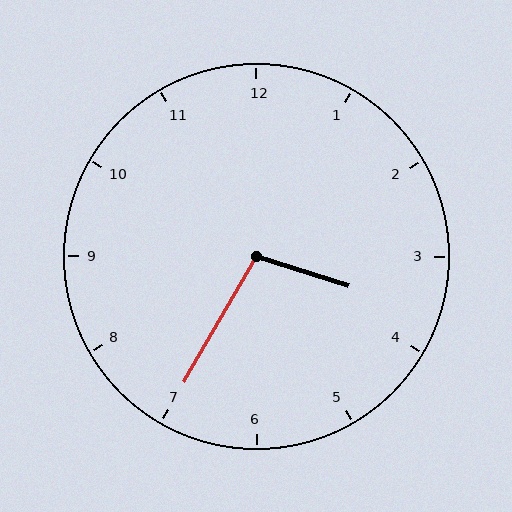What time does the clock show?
3:35.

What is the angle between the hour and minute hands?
Approximately 102 degrees.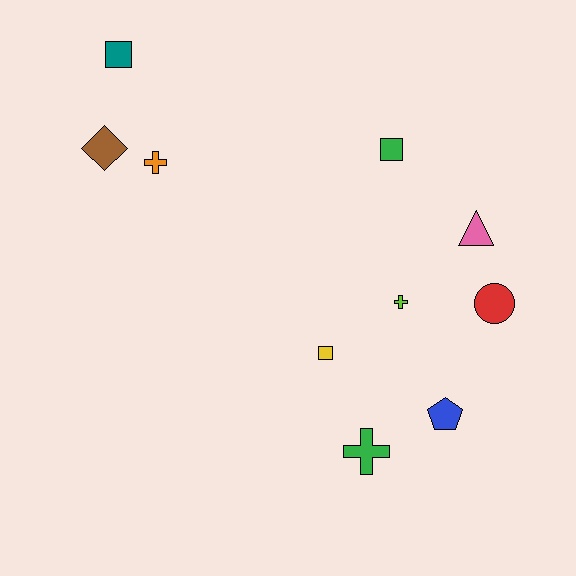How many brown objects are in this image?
There is 1 brown object.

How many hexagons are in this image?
There are no hexagons.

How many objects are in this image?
There are 10 objects.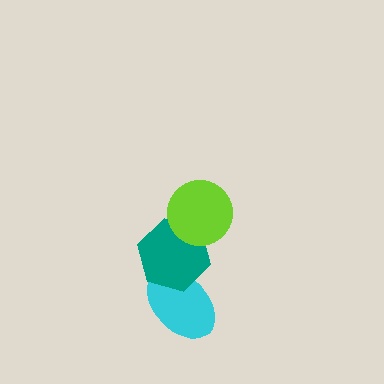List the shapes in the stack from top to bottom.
From top to bottom: the lime circle, the teal hexagon, the cyan ellipse.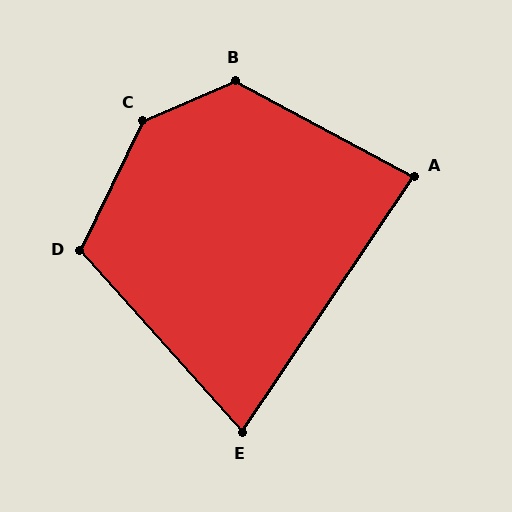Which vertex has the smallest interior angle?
E, at approximately 76 degrees.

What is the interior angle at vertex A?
Approximately 84 degrees (acute).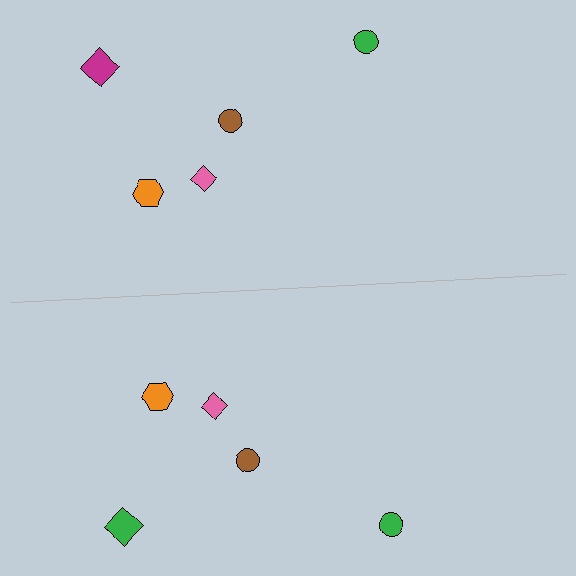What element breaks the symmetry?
The green diamond on the bottom side breaks the symmetry — its mirror counterpart is magenta.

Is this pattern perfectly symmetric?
No, the pattern is not perfectly symmetric. The green diamond on the bottom side breaks the symmetry — its mirror counterpart is magenta.